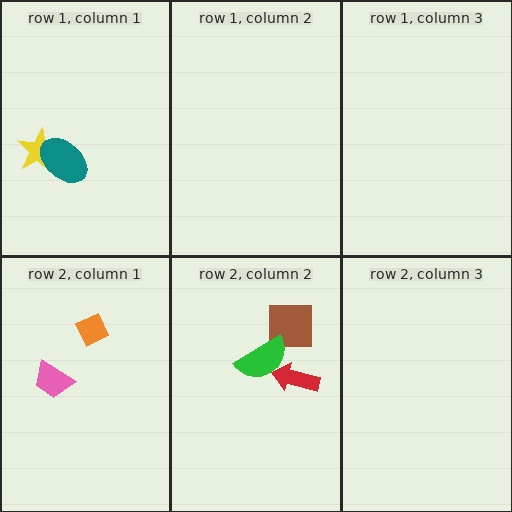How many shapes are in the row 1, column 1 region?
2.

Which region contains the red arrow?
The row 2, column 2 region.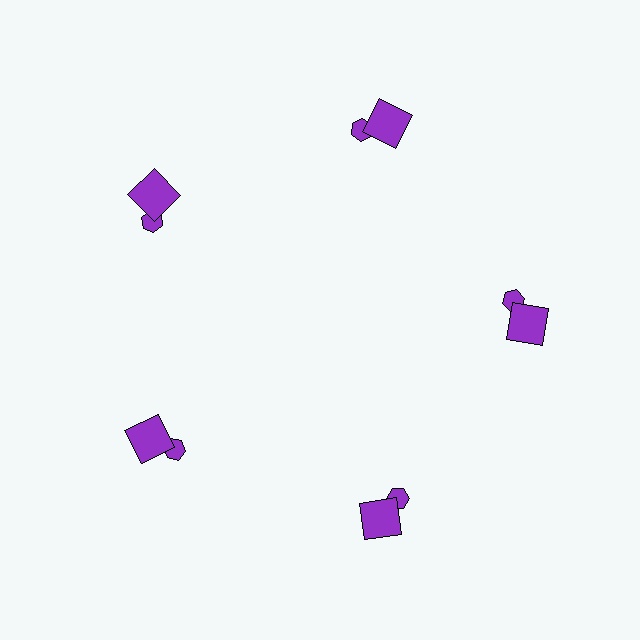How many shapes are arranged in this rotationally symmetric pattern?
There are 10 shapes, arranged in 5 groups of 2.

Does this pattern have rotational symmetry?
Yes, this pattern has 5-fold rotational symmetry. It looks the same after rotating 72 degrees around the center.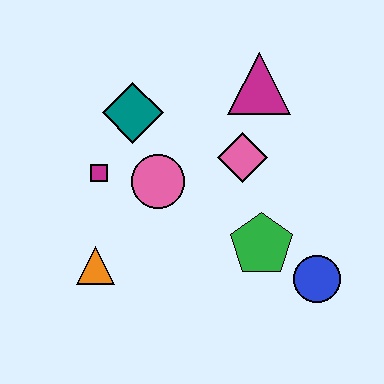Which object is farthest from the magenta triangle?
The orange triangle is farthest from the magenta triangle.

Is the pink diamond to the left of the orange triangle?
No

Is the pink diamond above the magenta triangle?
No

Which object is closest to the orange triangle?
The magenta square is closest to the orange triangle.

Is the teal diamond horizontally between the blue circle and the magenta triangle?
No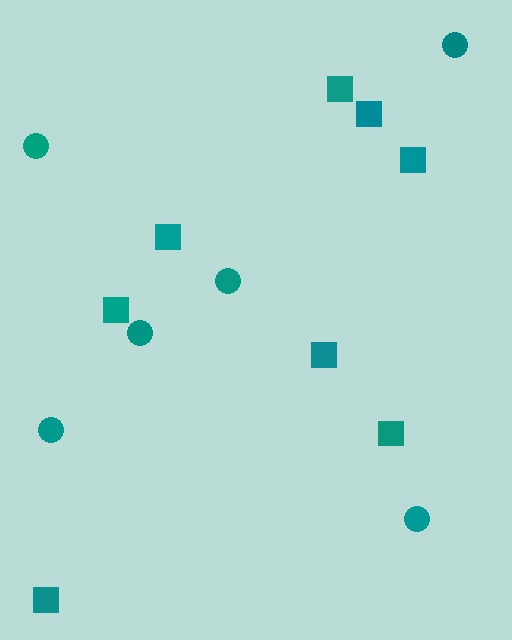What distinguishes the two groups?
There are 2 groups: one group of squares (8) and one group of circles (6).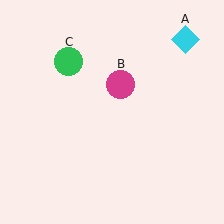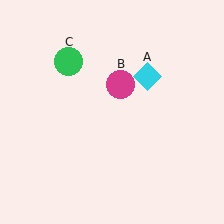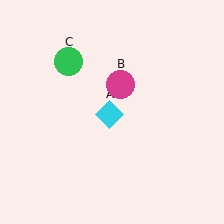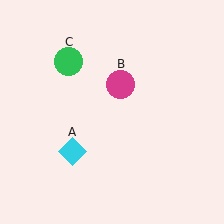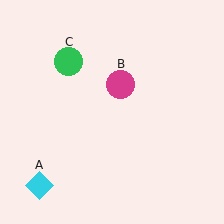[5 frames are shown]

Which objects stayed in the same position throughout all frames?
Magenta circle (object B) and green circle (object C) remained stationary.